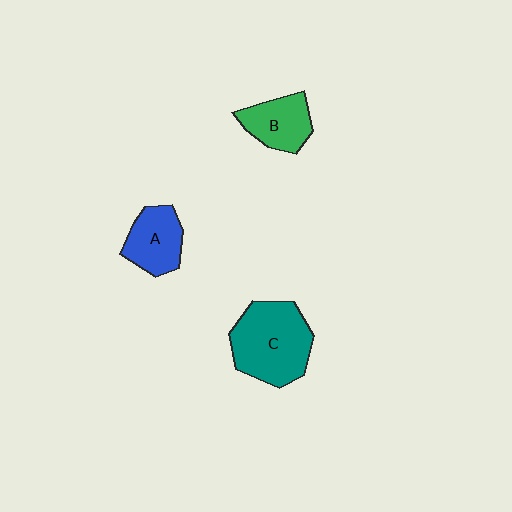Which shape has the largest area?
Shape C (teal).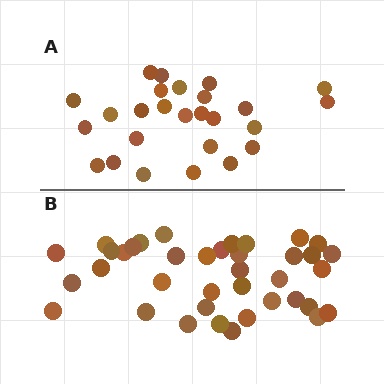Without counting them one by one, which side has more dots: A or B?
Region B (the bottom region) has more dots.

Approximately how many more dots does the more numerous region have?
Region B has roughly 12 or so more dots than region A.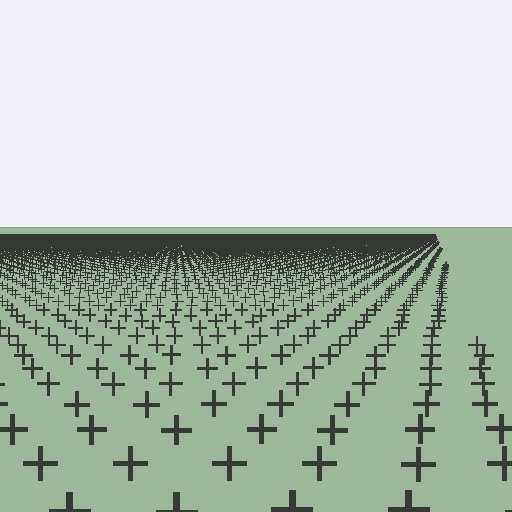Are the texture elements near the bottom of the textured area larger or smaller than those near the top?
Larger. Near the bottom, elements are closer to the viewer and appear at a bigger on-screen size.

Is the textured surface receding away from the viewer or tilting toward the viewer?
The surface is receding away from the viewer. Texture elements get smaller and denser toward the top.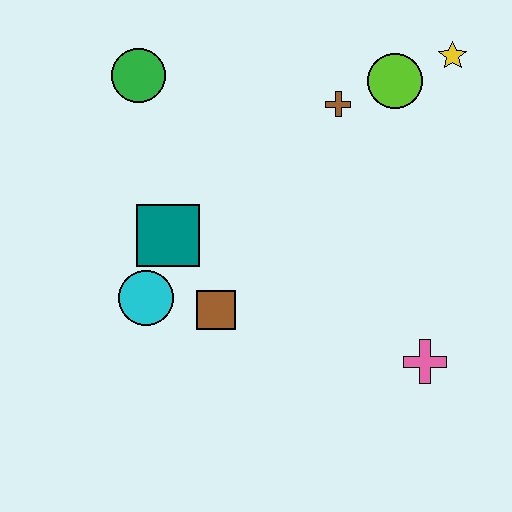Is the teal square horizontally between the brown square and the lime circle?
No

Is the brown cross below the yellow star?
Yes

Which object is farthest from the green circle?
The pink cross is farthest from the green circle.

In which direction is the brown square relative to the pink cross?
The brown square is to the left of the pink cross.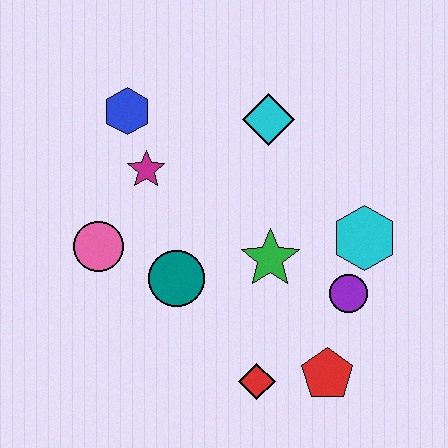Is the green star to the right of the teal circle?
Yes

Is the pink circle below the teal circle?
No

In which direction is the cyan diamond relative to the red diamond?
The cyan diamond is above the red diamond.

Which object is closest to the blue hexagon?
The magenta star is closest to the blue hexagon.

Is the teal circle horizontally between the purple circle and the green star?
No